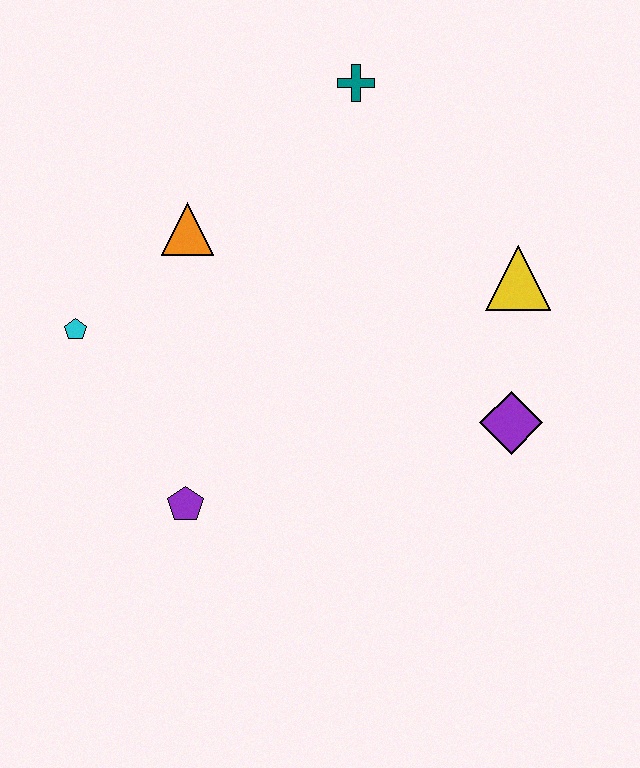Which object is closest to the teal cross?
The orange triangle is closest to the teal cross.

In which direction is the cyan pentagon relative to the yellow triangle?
The cyan pentagon is to the left of the yellow triangle.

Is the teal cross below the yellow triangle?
No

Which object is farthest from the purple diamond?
The cyan pentagon is farthest from the purple diamond.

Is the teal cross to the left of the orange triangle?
No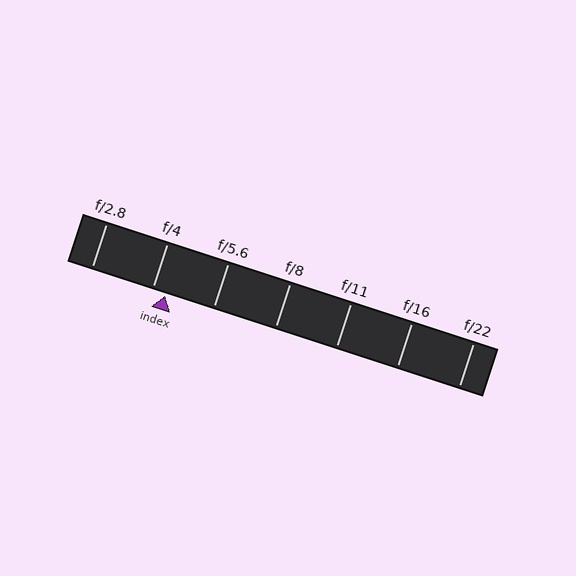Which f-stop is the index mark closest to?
The index mark is closest to f/4.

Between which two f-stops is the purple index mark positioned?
The index mark is between f/4 and f/5.6.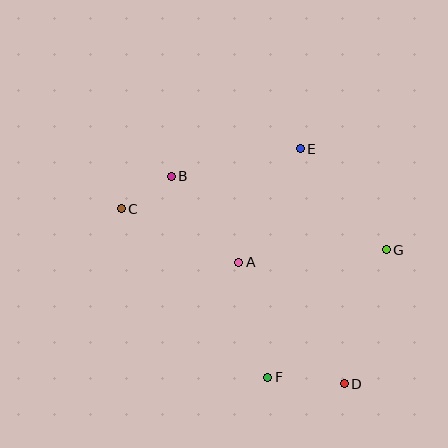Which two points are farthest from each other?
Points C and D are farthest from each other.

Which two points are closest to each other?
Points B and C are closest to each other.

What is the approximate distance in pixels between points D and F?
The distance between D and F is approximately 77 pixels.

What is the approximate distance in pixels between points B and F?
The distance between B and F is approximately 223 pixels.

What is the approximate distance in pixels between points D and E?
The distance between D and E is approximately 239 pixels.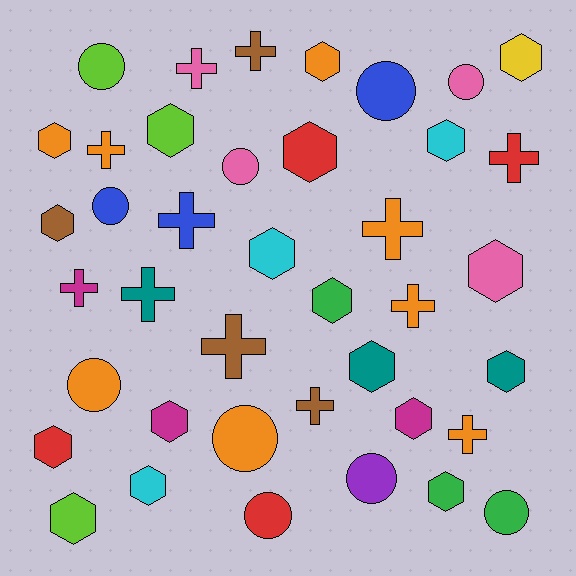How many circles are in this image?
There are 10 circles.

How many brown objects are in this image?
There are 4 brown objects.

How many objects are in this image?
There are 40 objects.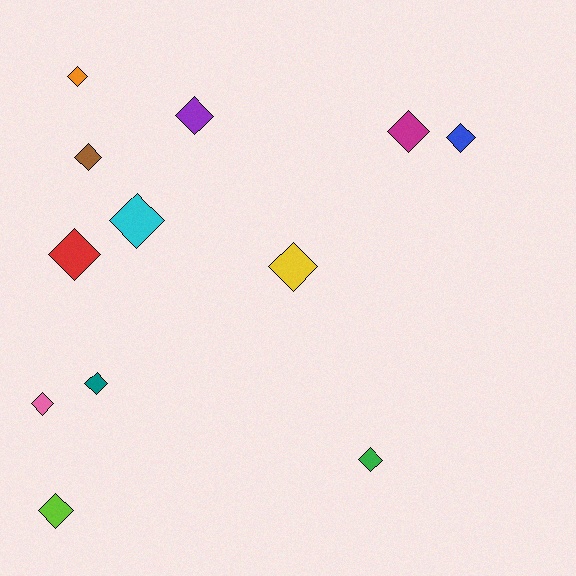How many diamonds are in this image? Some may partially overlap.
There are 12 diamonds.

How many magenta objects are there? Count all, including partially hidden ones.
There is 1 magenta object.